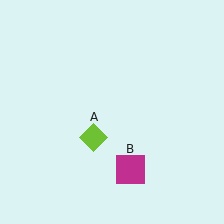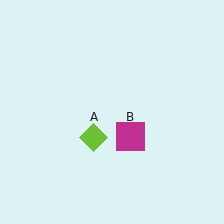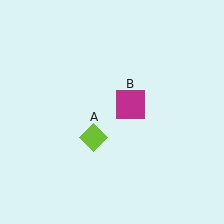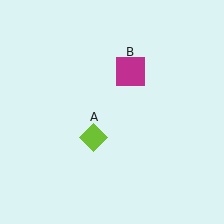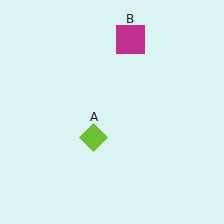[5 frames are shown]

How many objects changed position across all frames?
1 object changed position: magenta square (object B).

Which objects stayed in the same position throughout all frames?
Lime diamond (object A) remained stationary.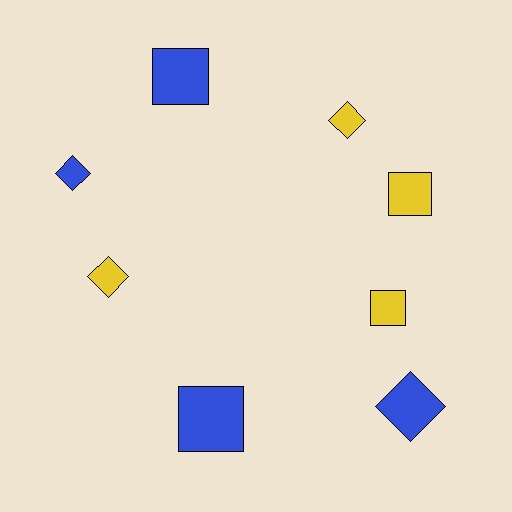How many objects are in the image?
There are 8 objects.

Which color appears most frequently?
Blue, with 4 objects.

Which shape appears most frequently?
Square, with 4 objects.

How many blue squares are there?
There are 2 blue squares.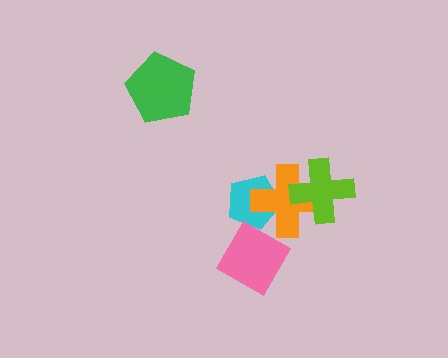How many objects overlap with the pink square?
0 objects overlap with the pink square.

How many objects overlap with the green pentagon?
0 objects overlap with the green pentagon.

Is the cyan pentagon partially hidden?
Yes, it is partially covered by another shape.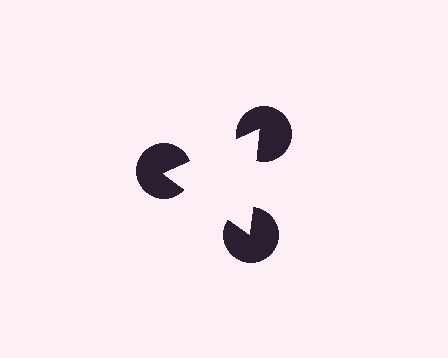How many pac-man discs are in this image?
There are 3 — one at each vertex of the illusory triangle.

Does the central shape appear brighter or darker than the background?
It typically appears slightly brighter than the background, even though no actual brightness change is drawn.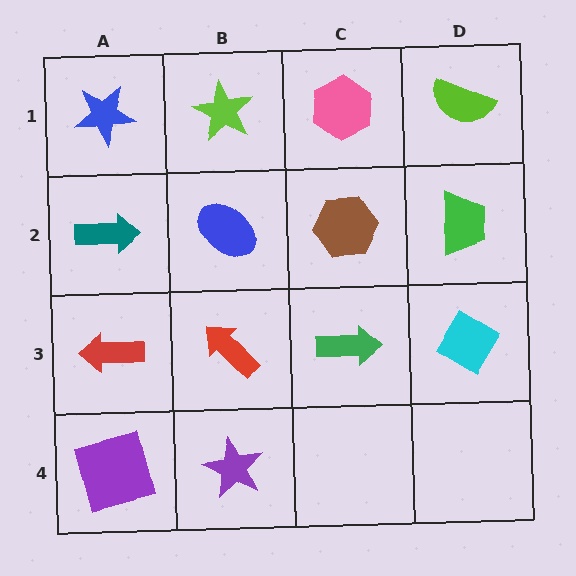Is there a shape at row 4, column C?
No, that cell is empty.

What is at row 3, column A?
A red arrow.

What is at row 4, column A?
A purple square.